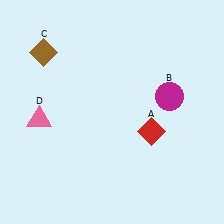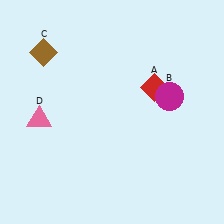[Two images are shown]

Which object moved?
The red diamond (A) moved up.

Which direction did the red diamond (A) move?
The red diamond (A) moved up.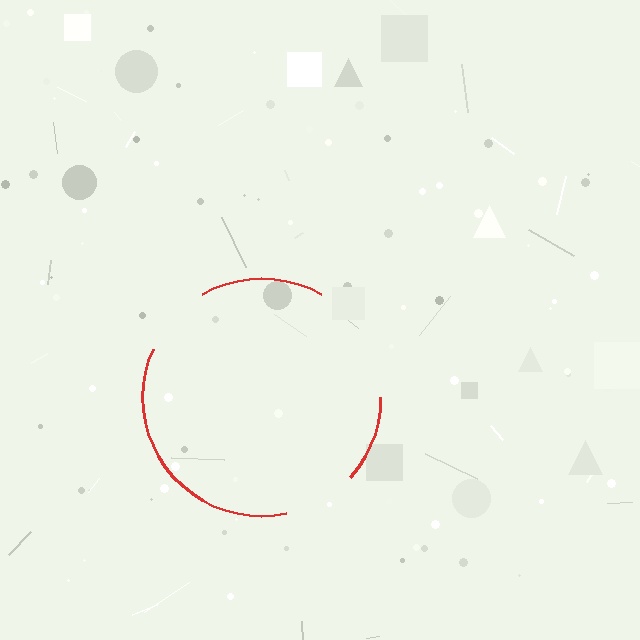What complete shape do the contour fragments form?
The contour fragments form a circle.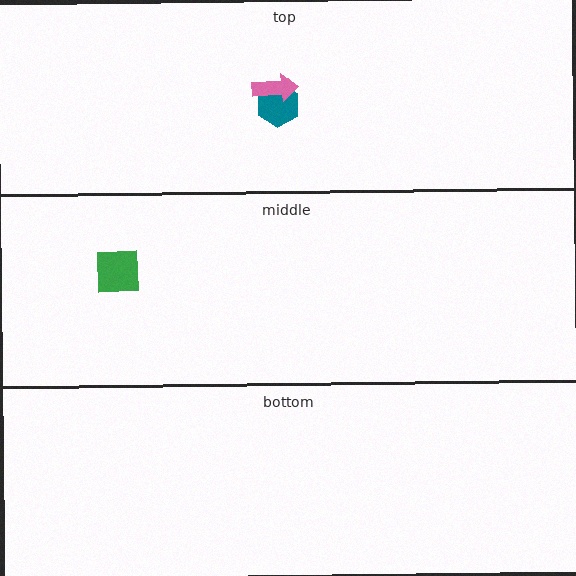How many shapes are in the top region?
2.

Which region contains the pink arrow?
The top region.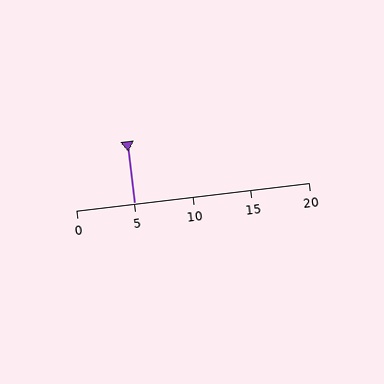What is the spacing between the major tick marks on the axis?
The major ticks are spaced 5 apart.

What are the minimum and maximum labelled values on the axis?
The axis runs from 0 to 20.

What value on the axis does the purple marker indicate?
The marker indicates approximately 5.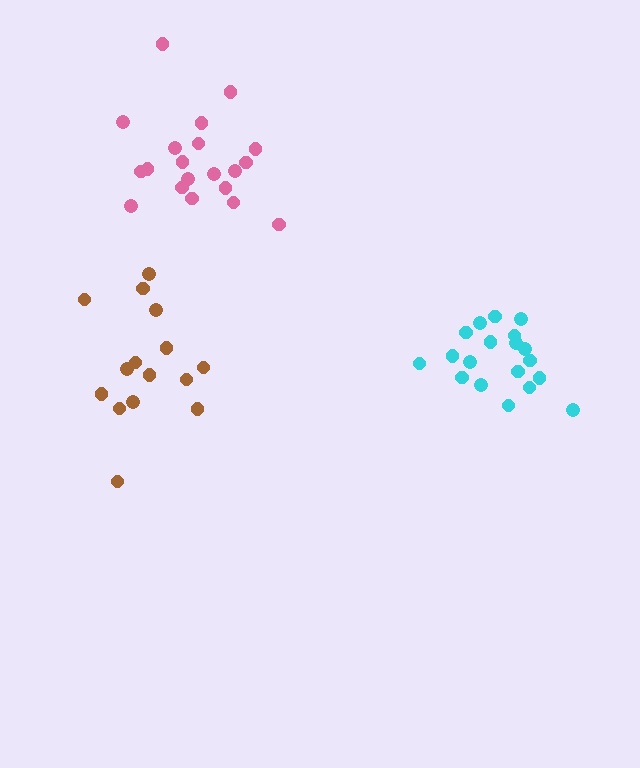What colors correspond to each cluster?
The clusters are colored: cyan, pink, brown.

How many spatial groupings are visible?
There are 3 spatial groupings.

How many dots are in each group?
Group 1: 19 dots, Group 2: 20 dots, Group 3: 15 dots (54 total).